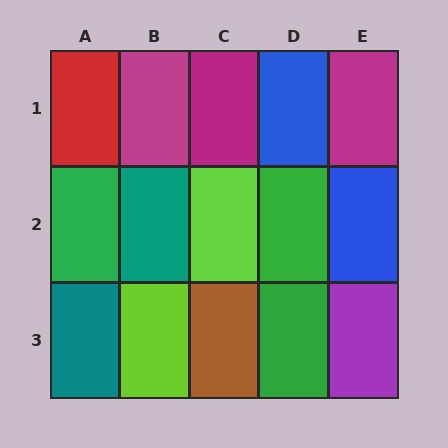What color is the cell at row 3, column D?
Green.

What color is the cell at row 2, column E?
Blue.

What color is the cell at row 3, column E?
Purple.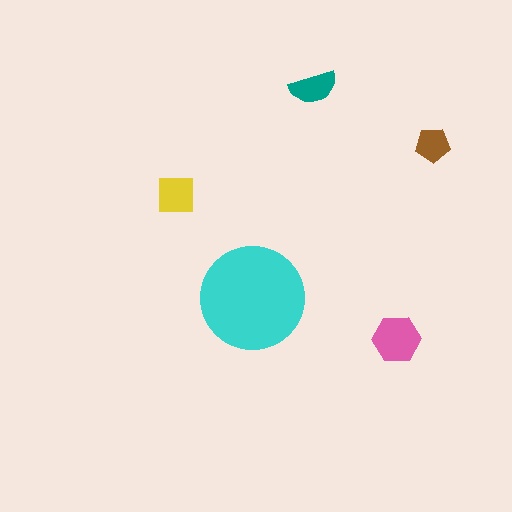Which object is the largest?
The cyan circle.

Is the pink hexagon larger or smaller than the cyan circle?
Smaller.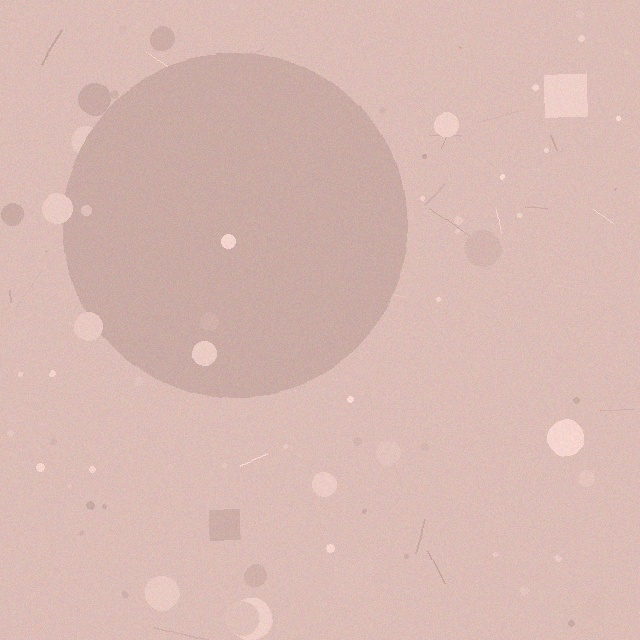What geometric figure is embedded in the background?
A circle is embedded in the background.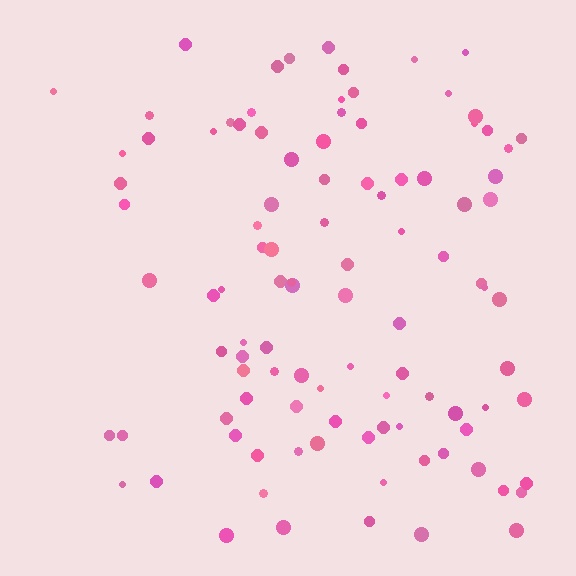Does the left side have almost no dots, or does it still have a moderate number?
Still a moderate number, just noticeably fewer than the right.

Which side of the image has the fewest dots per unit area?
The left.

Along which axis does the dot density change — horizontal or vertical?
Horizontal.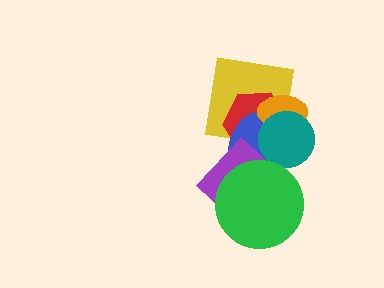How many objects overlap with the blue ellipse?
6 objects overlap with the blue ellipse.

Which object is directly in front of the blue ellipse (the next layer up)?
The orange ellipse is directly in front of the blue ellipse.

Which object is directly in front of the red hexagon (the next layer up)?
The blue ellipse is directly in front of the red hexagon.